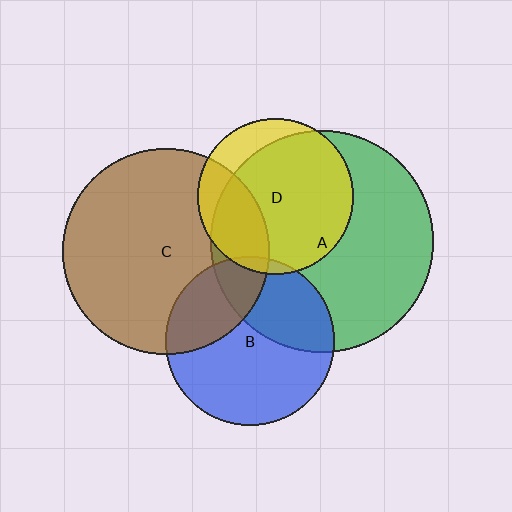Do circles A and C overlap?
Yes.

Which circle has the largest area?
Circle A (green).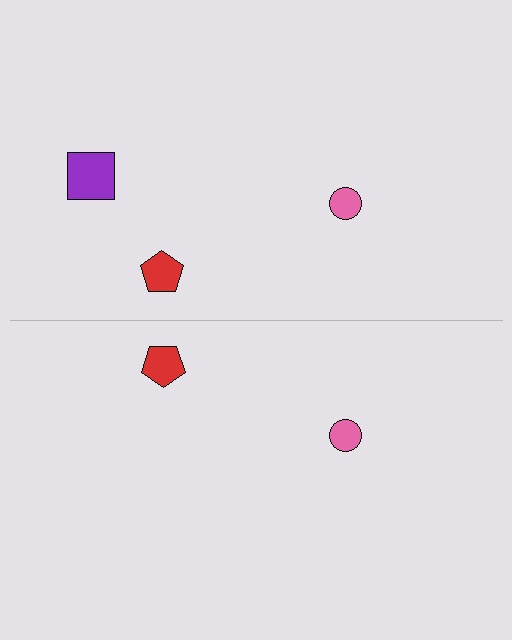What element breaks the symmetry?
A purple square is missing from the bottom side.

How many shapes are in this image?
There are 5 shapes in this image.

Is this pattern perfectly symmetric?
No, the pattern is not perfectly symmetric. A purple square is missing from the bottom side.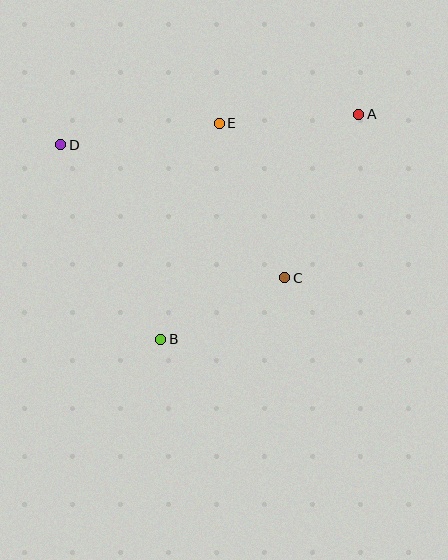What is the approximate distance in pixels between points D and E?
The distance between D and E is approximately 160 pixels.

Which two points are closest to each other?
Points B and C are closest to each other.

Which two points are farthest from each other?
Points A and B are farthest from each other.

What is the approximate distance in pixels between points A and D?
The distance between A and D is approximately 300 pixels.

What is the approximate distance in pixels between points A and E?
The distance between A and E is approximately 140 pixels.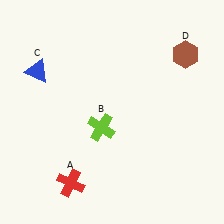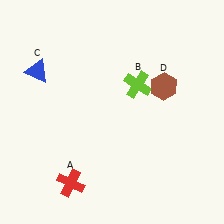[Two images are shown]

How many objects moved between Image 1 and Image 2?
2 objects moved between the two images.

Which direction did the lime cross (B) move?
The lime cross (B) moved up.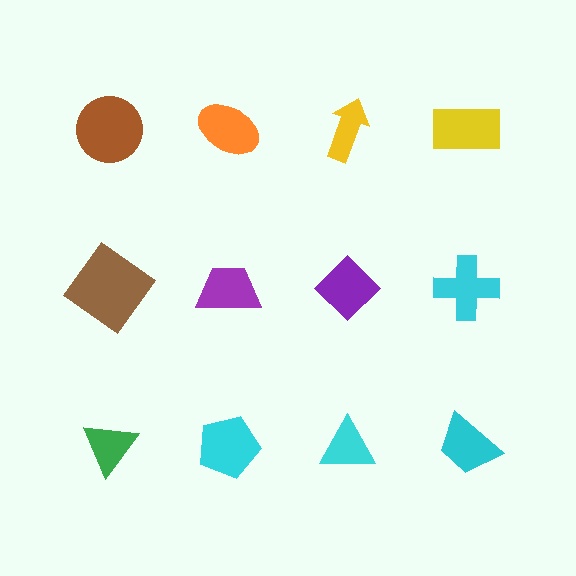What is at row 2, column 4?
A cyan cross.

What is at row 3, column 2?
A cyan pentagon.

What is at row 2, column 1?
A brown diamond.